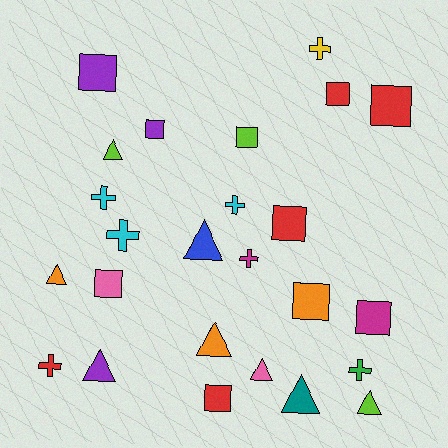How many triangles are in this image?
There are 8 triangles.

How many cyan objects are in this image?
There are 3 cyan objects.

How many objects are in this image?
There are 25 objects.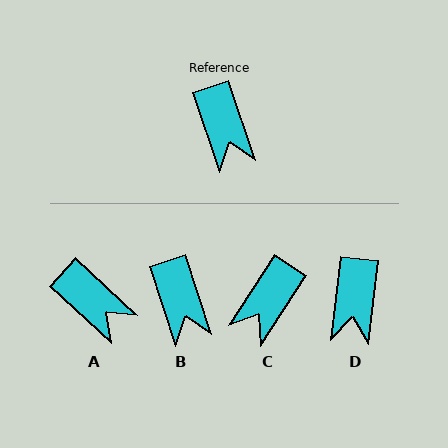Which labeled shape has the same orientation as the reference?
B.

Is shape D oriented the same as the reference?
No, it is off by about 25 degrees.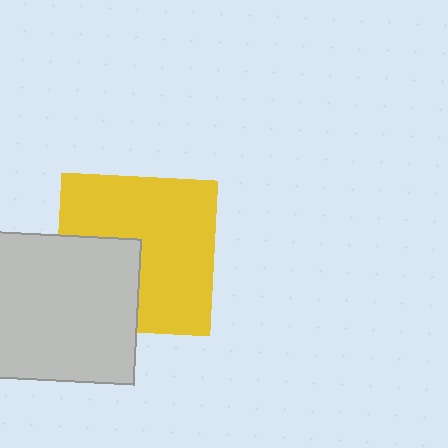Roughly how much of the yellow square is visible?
Most of it is visible (roughly 68%).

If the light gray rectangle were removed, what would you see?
You would see the complete yellow square.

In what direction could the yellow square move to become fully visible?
The yellow square could move toward the upper-right. That would shift it out from behind the light gray rectangle entirely.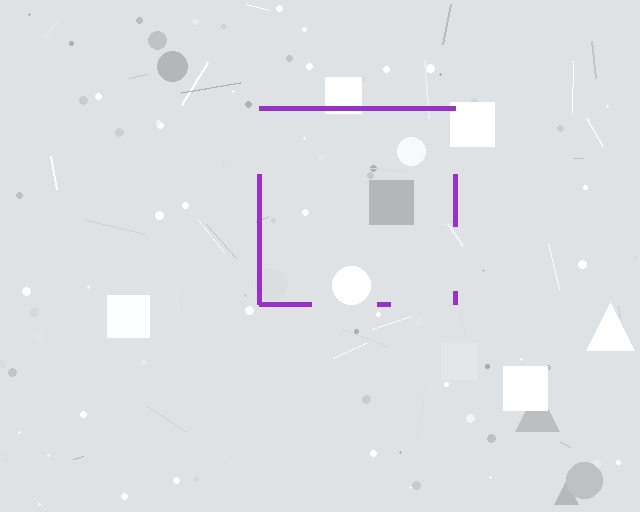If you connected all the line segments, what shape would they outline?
They would outline a square.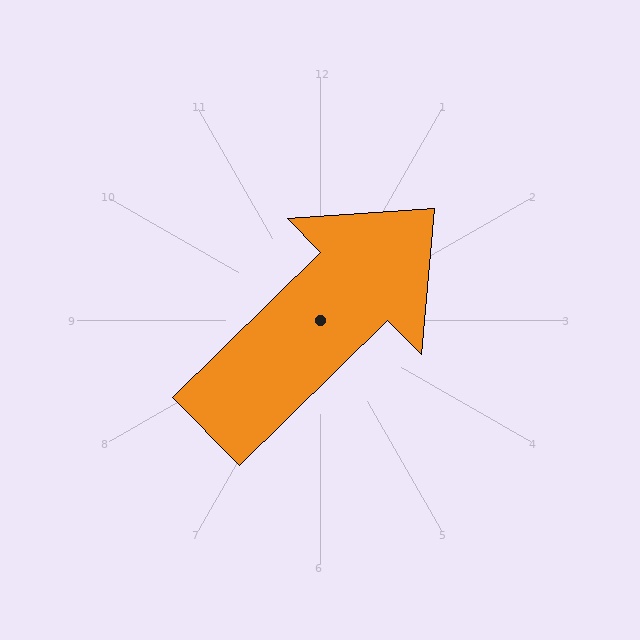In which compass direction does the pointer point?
Northeast.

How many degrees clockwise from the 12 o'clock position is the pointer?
Approximately 46 degrees.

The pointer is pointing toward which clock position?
Roughly 2 o'clock.